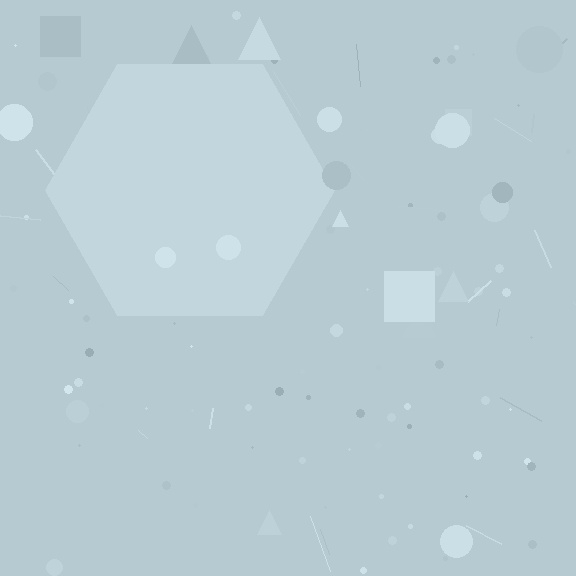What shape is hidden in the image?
A hexagon is hidden in the image.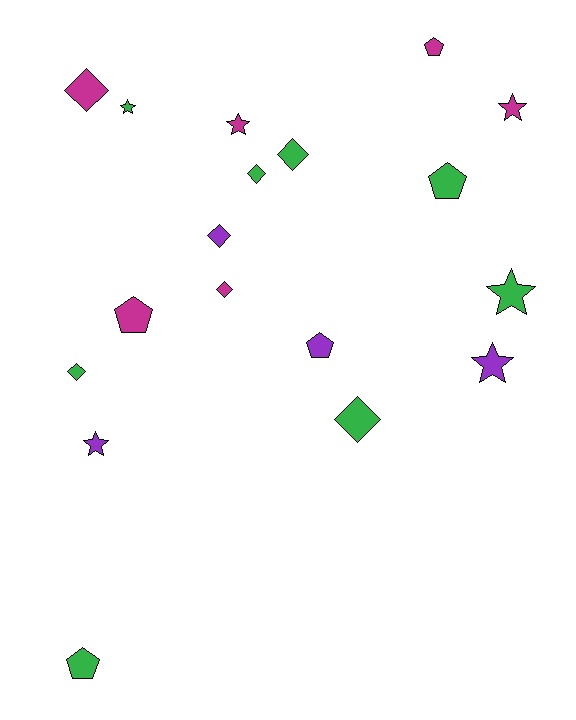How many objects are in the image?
There are 18 objects.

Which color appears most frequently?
Green, with 8 objects.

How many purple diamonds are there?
There is 1 purple diamond.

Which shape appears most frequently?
Diamond, with 7 objects.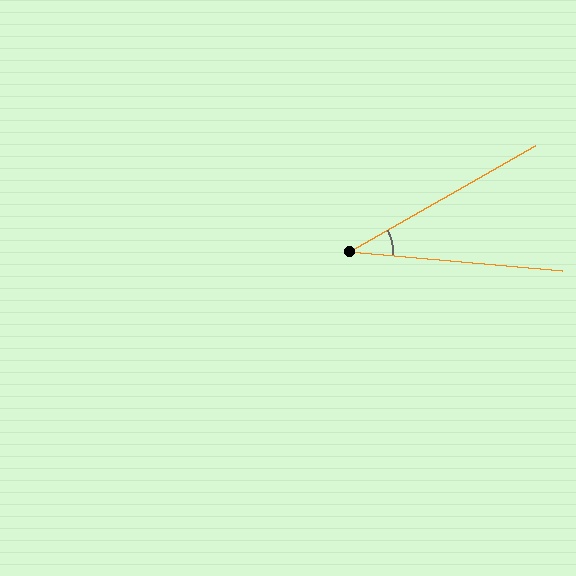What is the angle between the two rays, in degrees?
Approximately 35 degrees.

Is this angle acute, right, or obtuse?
It is acute.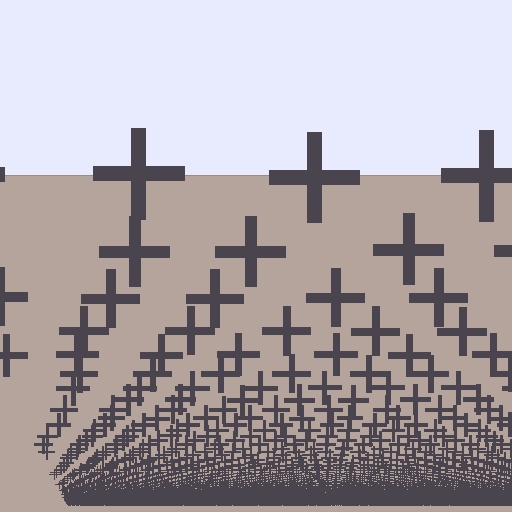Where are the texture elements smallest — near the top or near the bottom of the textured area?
Near the bottom.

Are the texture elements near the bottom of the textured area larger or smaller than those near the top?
Smaller. The gradient is inverted — elements near the bottom are smaller and denser.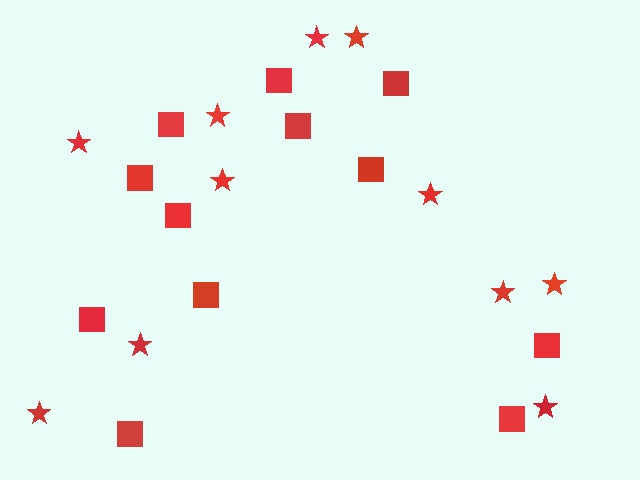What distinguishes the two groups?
There are 2 groups: one group of squares (12) and one group of stars (11).